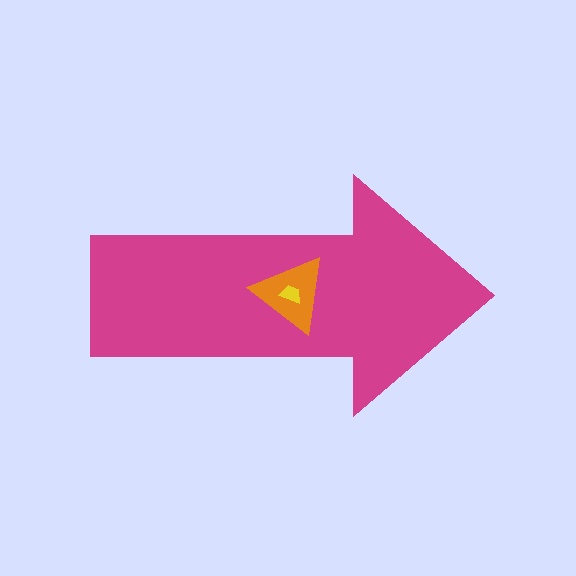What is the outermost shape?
The magenta arrow.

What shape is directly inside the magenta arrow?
The orange triangle.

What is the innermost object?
The yellow trapezoid.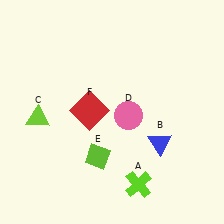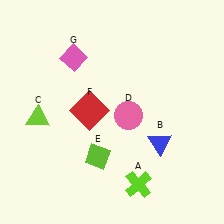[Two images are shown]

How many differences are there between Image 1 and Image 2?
There is 1 difference between the two images.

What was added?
A pink diamond (G) was added in Image 2.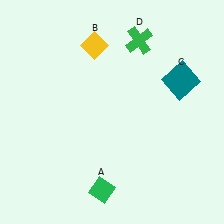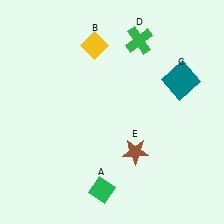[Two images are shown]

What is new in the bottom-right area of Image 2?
A brown star (E) was added in the bottom-right area of Image 2.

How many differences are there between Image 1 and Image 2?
There is 1 difference between the two images.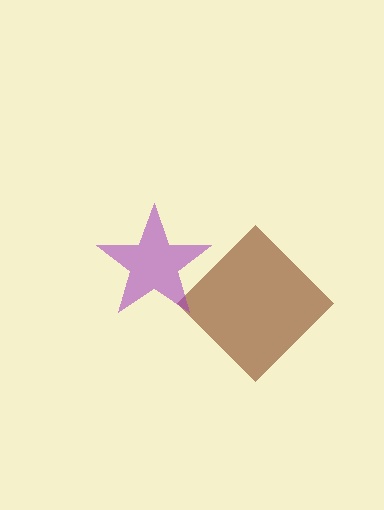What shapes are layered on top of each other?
The layered shapes are: a brown diamond, a purple star.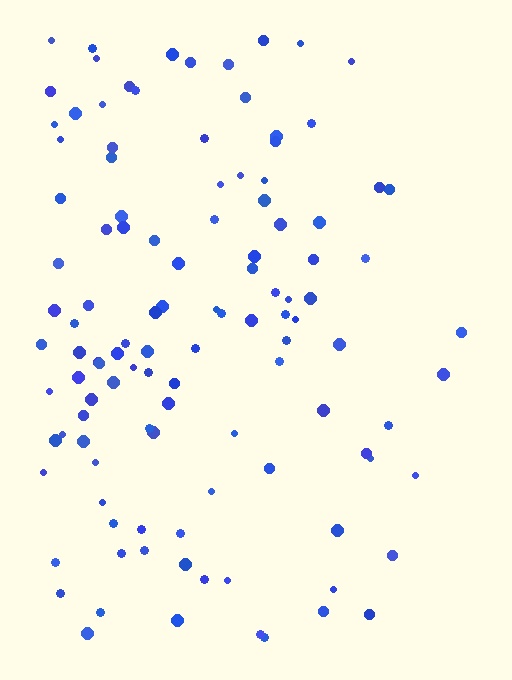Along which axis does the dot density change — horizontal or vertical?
Horizontal.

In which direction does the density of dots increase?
From right to left, with the left side densest.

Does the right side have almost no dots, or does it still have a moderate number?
Still a moderate number, just noticeably fewer than the left.